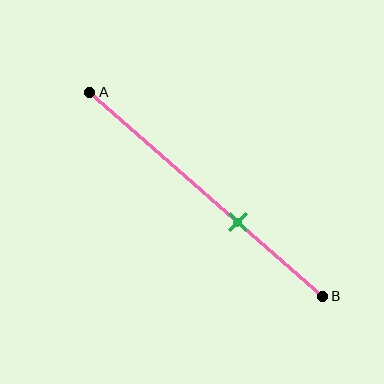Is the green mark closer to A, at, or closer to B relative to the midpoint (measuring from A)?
The green mark is closer to point B than the midpoint of segment AB.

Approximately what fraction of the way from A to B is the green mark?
The green mark is approximately 65% of the way from A to B.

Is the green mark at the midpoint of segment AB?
No, the mark is at about 65% from A, not at the 50% midpoint.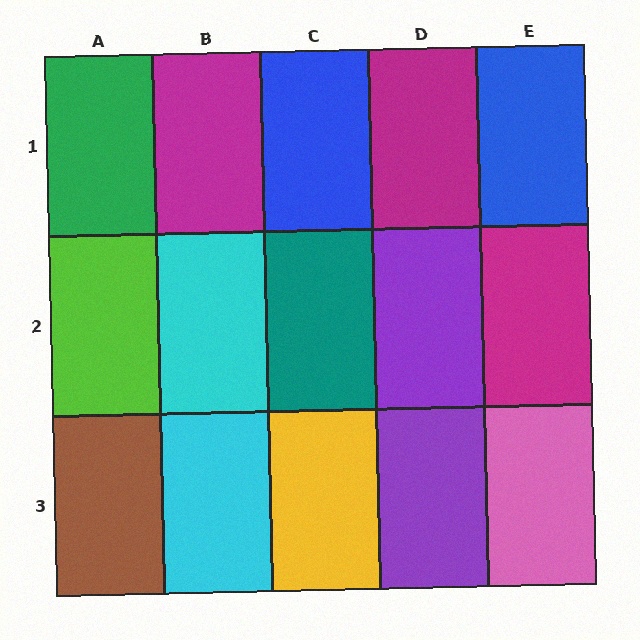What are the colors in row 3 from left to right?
Brown, cyan, yellow, purple, pink.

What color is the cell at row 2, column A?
Lime.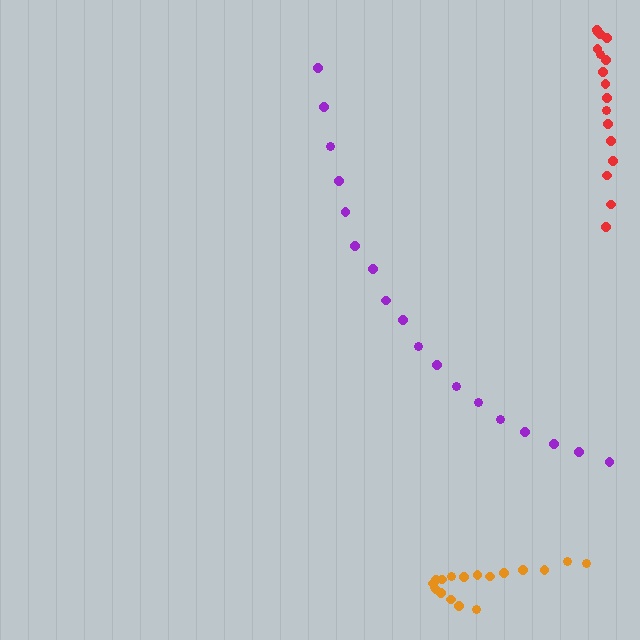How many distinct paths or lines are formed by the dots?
There are 3 distinct paths.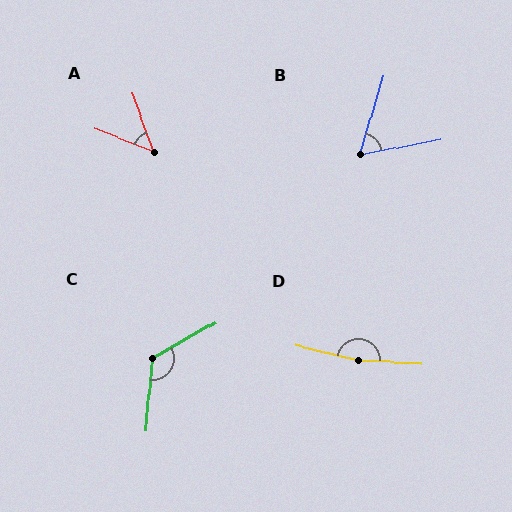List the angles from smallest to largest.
A (48°), B (62°), C (124°), D (169°).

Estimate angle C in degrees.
Approximately 124 degrees.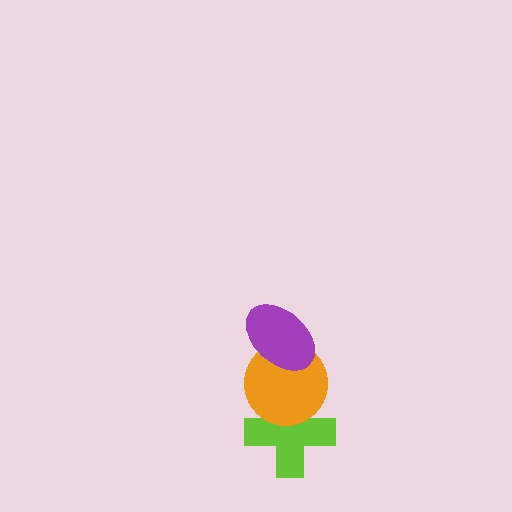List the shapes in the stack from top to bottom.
From top to bottom: the purple ellipse, the orange circle, the lime cross.